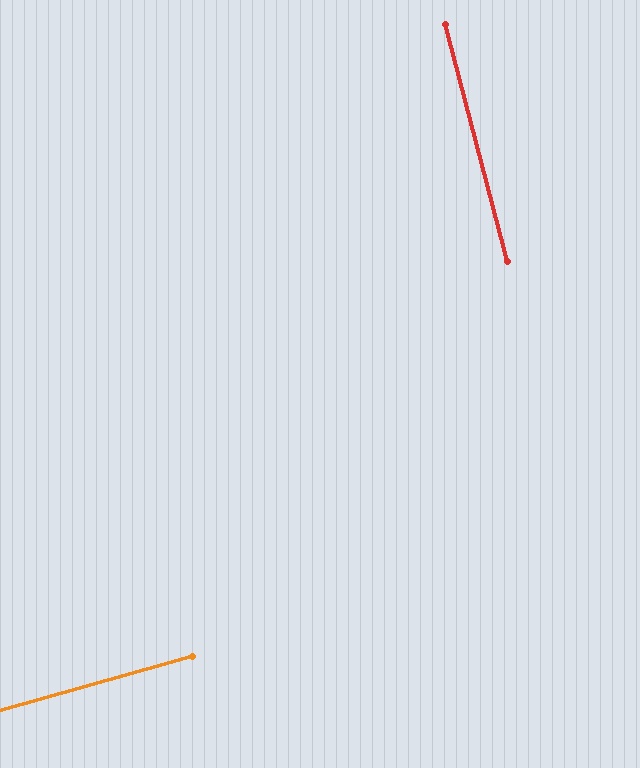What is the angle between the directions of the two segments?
Approximately 89 degrees.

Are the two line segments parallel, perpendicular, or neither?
Perpendicular — they meet at approximately 89°.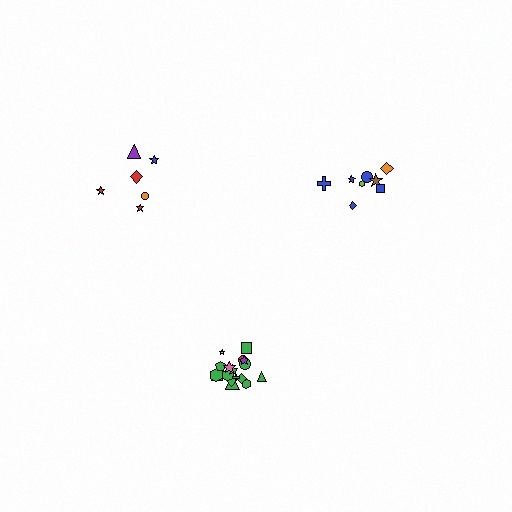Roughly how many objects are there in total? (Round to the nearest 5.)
Roughly 30 objects in total.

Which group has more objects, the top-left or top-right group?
The top-right group.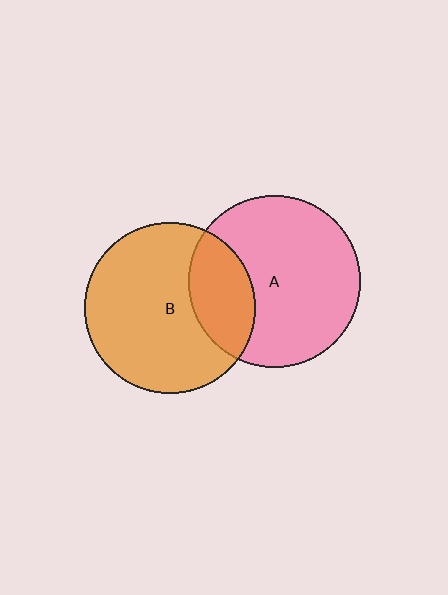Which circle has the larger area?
Circle A (pink).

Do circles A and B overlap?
Yes.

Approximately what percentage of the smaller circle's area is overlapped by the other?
Approximately 25%.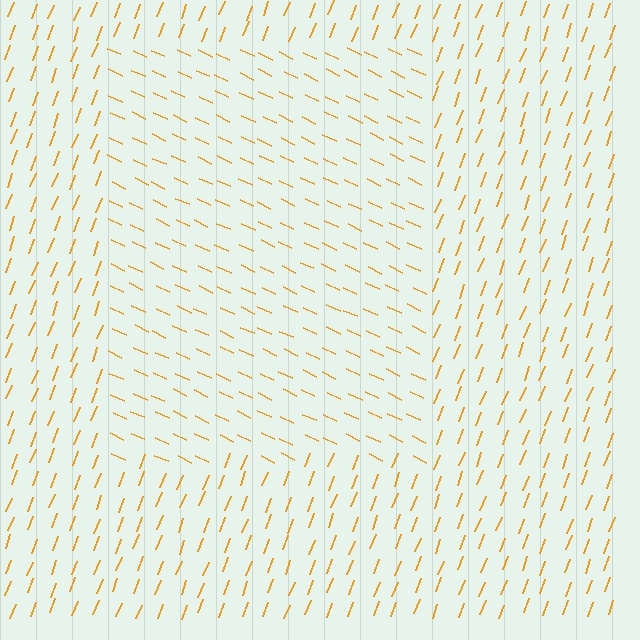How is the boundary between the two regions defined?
The boundary is defined purely by a change in line orientation (approximately 86 degrees difference). All lines are the same color and thickness.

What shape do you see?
I see a rectangle.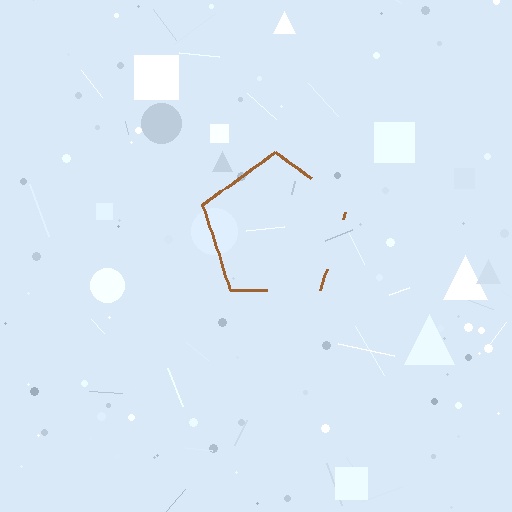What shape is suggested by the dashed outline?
The dashed outline suggests a pentagon.